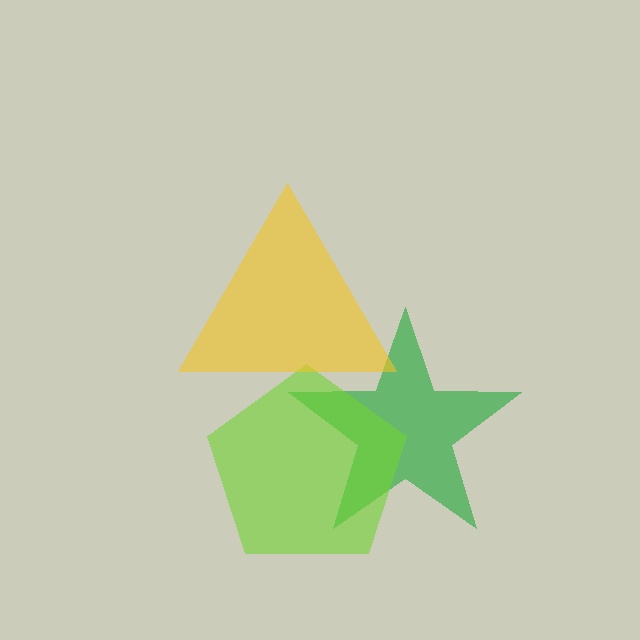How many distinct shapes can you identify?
There are 3 distinct shapes: a green star, a lime pentagon, a yellow triangle.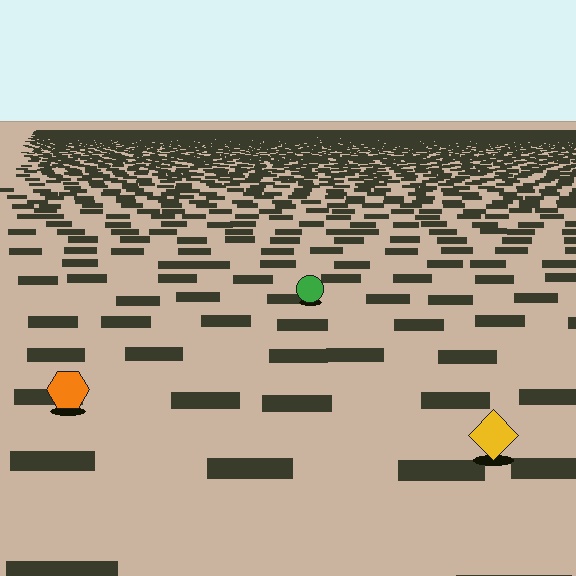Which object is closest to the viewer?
The yellow diamond is closest. The texture marks near it are larger and more spread out.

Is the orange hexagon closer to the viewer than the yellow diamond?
No. The yellow diamond is closer — you can tell from the texture gradient: the ground texture is coarser near it.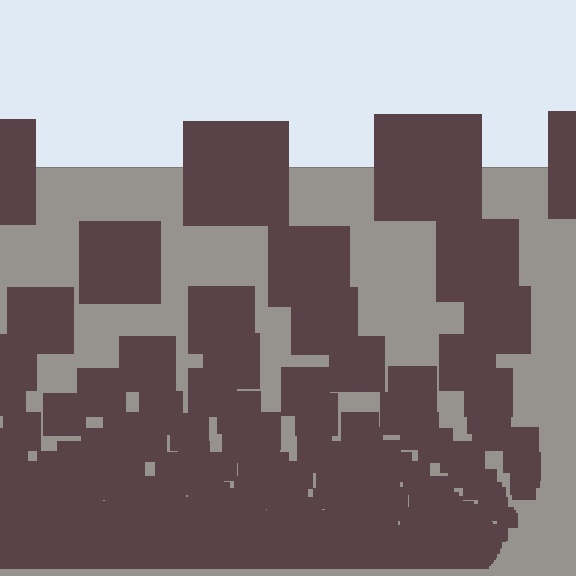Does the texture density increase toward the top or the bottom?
Density increases toward the bottom.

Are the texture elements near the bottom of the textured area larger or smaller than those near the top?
Smaller. The gradient is inverted — elements near the bottom are smaller and denser.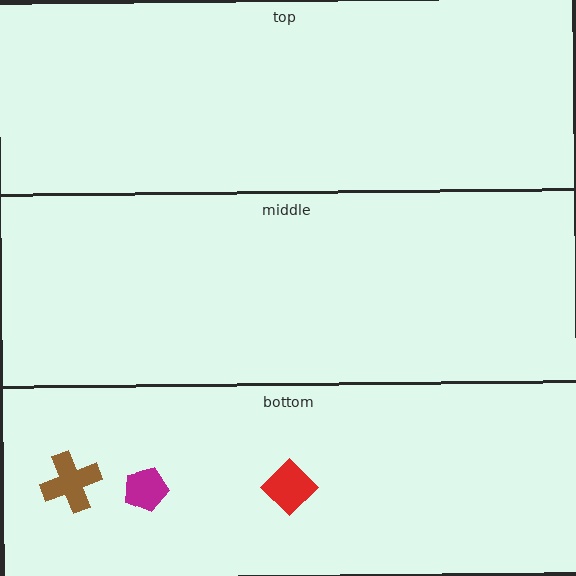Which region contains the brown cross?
The bottom region.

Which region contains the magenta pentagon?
The bottom region.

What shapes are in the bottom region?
The magenta pentagon, the red diamond, the brown cross.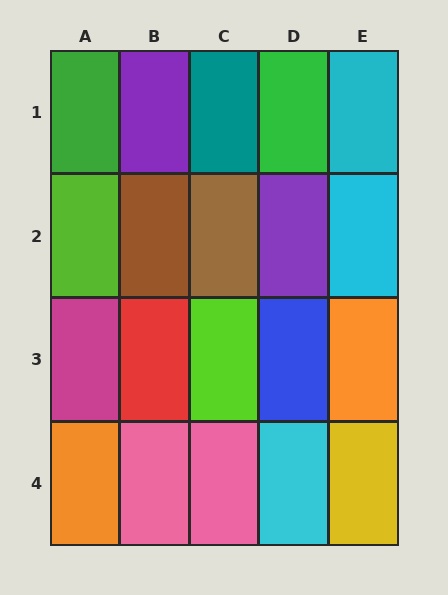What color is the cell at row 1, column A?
Green.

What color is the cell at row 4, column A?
Orange.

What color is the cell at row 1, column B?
Purple.